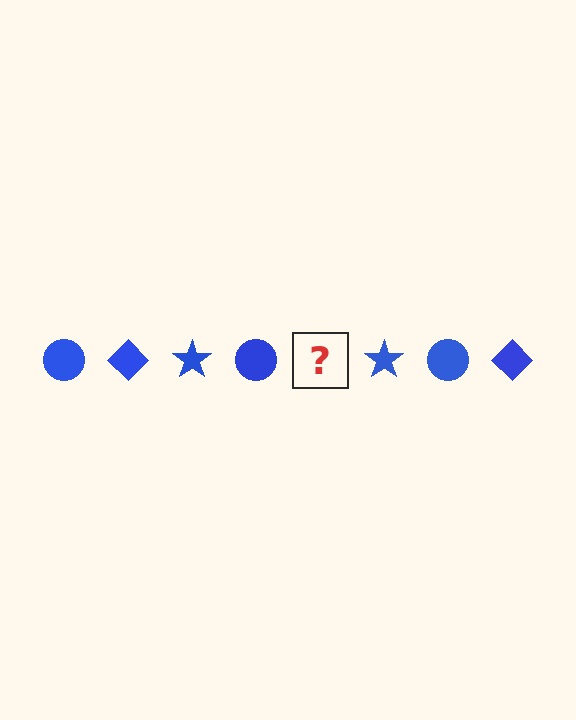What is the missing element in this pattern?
The missing element is a blue diamond.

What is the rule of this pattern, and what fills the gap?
The rule is that the pattern cycles through circle, diamond, star shapes in blue. The gap should be filled with a blue diamond.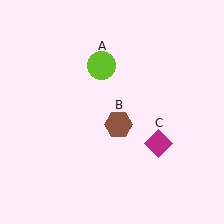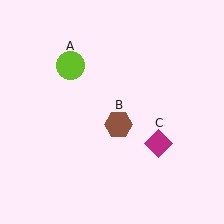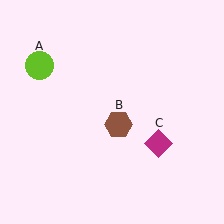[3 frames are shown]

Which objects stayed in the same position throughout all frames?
Brown hexagon (object B) and magenta diamond (object C) remained stationary.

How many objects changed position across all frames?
1 object changed position: lime circle (object A).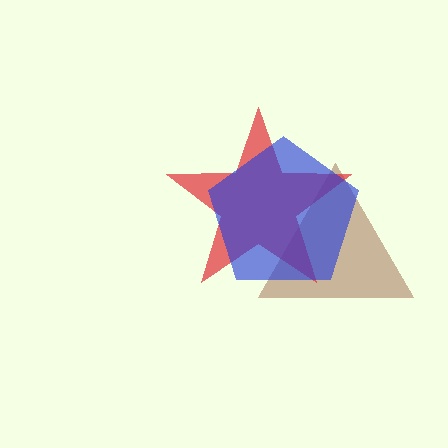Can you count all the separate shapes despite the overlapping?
Yes, there are 3 separate shapes.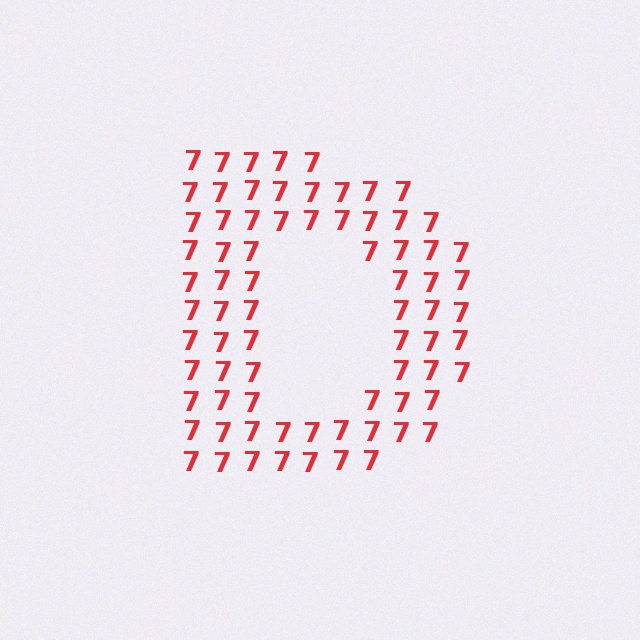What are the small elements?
The small elements are digit 7's.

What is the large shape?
The large shape is the letter D.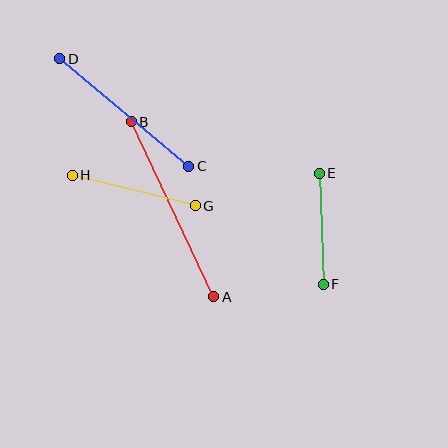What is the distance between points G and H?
The distance is approximately 127 pixels.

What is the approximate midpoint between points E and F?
The midpoint is at approximately (321, 229) pixels.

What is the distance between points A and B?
The distance is approximately 193 pixels.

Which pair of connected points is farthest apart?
Points A and B are farthest apart.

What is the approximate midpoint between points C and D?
The midpoint is at approximately (124, 113) pixels.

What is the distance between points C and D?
The distance is approximately 168 pixels.